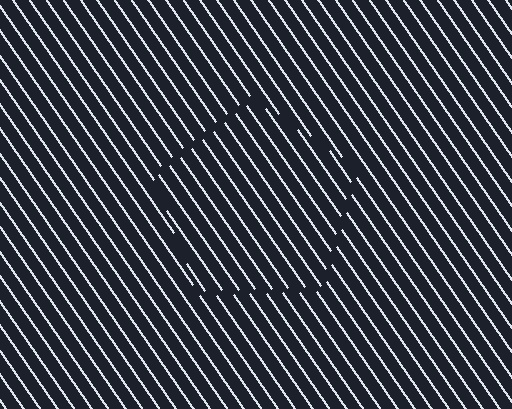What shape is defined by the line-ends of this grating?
An illusory pentagon. The interior of the shape contains the same grating, shifted by half a period — the contour is defined by the phase discontinuity where line-ends from the inner and outer gratings abut.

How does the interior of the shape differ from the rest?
The interior of the shape contains the same grating, shifted by half a period — the contour is defined by the phase discontinuity where line-ends from the inner and outer gratings abut.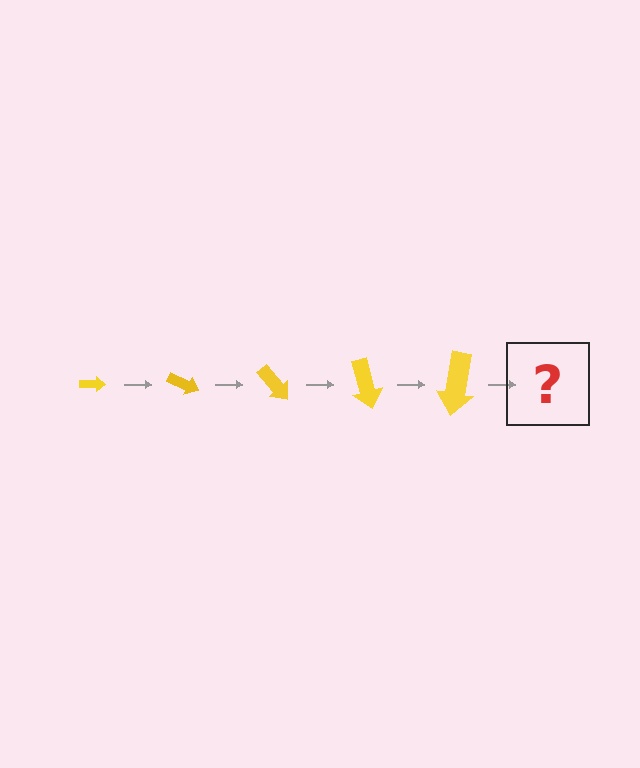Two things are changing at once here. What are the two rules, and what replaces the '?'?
The two rules are that the arrow grows larger each step and it rotates 25 degrees each step. The '?' should be an arrow, larger than the previous one and rotated 125 degrees from the start.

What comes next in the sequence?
The next element should be an arrow, larger than the previous one and rotated 125 degrees from the start.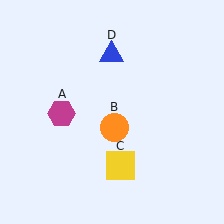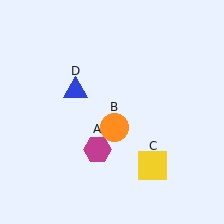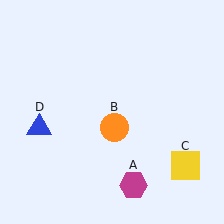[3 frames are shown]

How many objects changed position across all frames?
3 objects changed position: magenta hexagon (object A), yellow square (object C), blue triangle (object D).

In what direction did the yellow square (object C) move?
The yellow square (object C) moved right.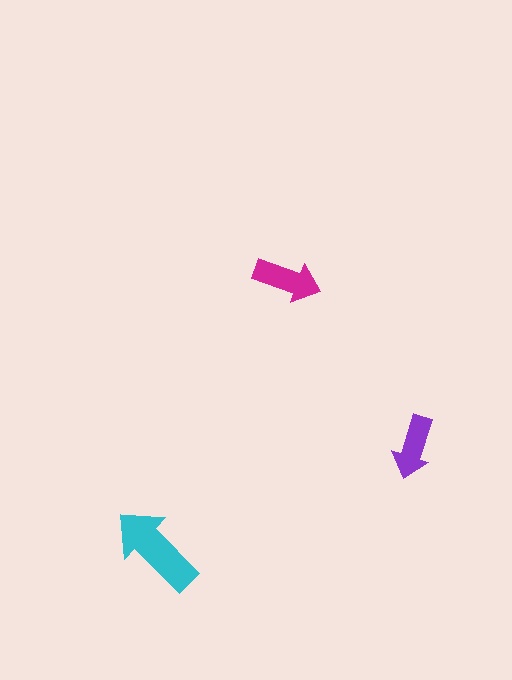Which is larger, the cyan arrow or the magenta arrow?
The cyan one.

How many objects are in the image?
There are 3 objects in the image.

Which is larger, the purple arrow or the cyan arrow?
The cyan one.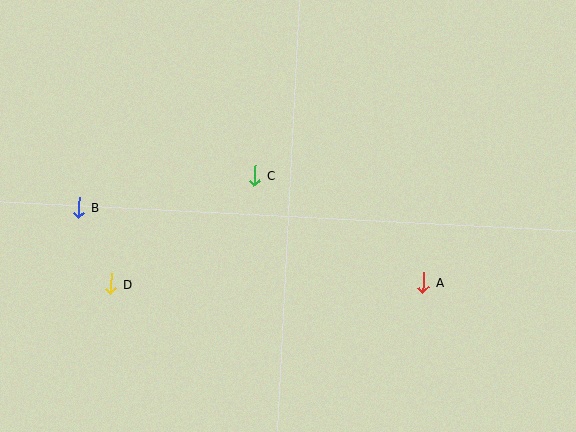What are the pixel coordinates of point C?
Point C is at (255, 176).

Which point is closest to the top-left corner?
Point B is closest to the top-left corner.